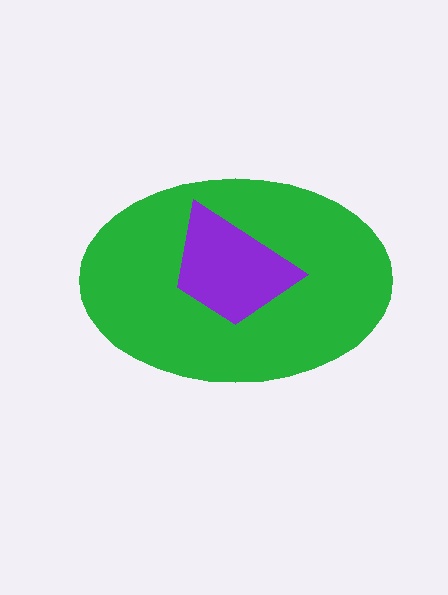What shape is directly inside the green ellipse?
The purple trapezoid.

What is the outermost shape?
The green ellipse.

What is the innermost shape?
The purple trapezoid.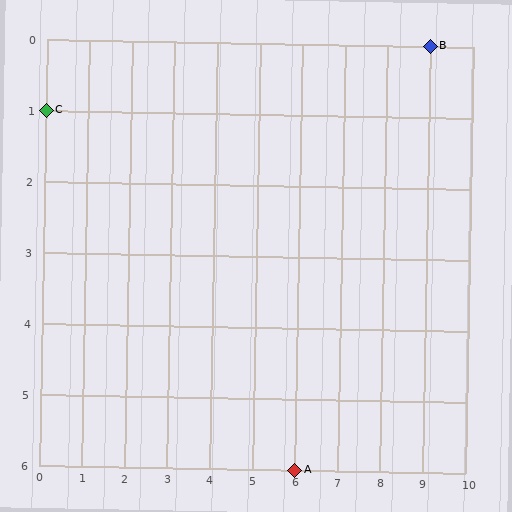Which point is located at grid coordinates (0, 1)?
Point C is at (0, 1).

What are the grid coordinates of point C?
Point C is at grid coordinates (0, 1).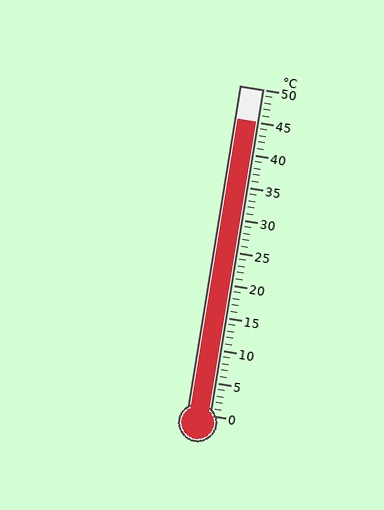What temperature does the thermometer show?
The thermometer shows approximately 45°C.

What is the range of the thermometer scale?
The thermometer scale ranges from 0°C to 50°C.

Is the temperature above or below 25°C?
The temperature is above 25°C.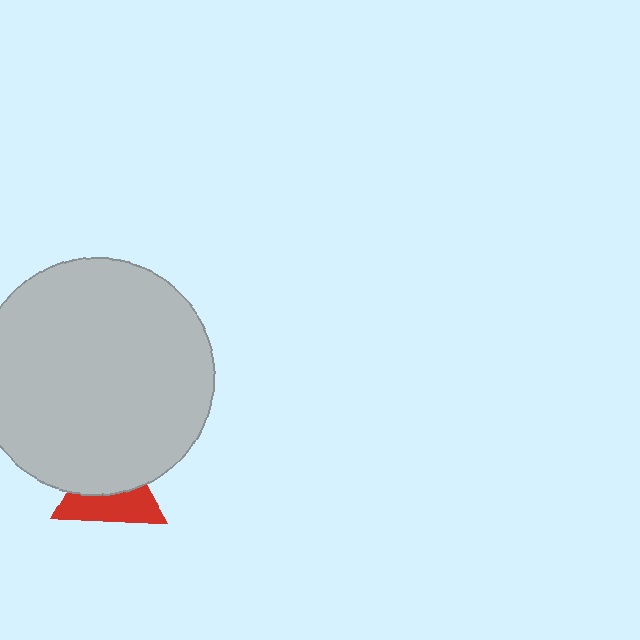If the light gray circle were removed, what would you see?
You would see the complete red triangle.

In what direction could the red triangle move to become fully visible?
The red triangle could move down. That would shift it out from behind the light gray circle entirely.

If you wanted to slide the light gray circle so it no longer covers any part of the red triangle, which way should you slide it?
Slide it up — that is the most direct way to separate the two shapes.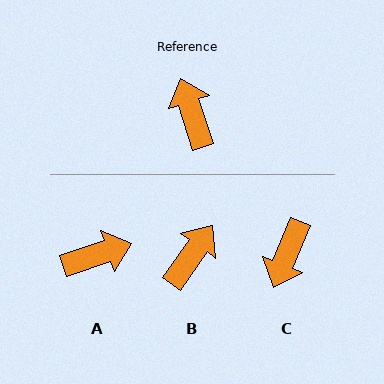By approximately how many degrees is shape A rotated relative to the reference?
Approximately 89 degrees clockwise.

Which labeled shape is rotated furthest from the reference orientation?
C, about 140 degrees away.